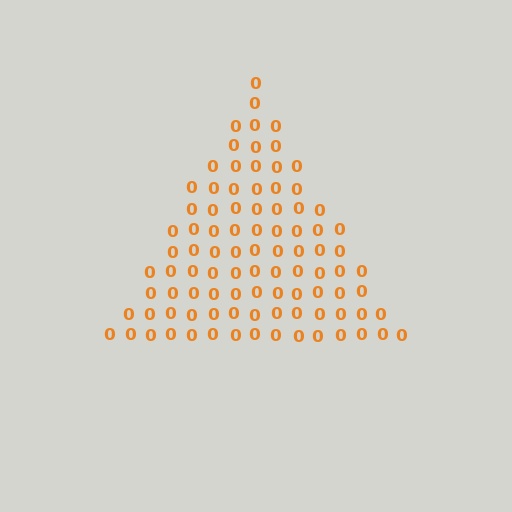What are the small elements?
The small elements are digit 0's.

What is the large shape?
The large shape is a triangle.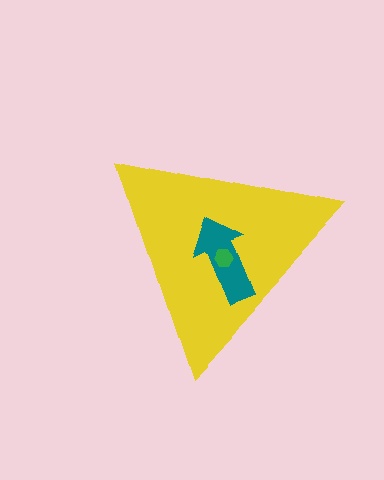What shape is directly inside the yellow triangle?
The teal arrow.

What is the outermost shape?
The yellow triangle.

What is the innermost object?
The green hexagon.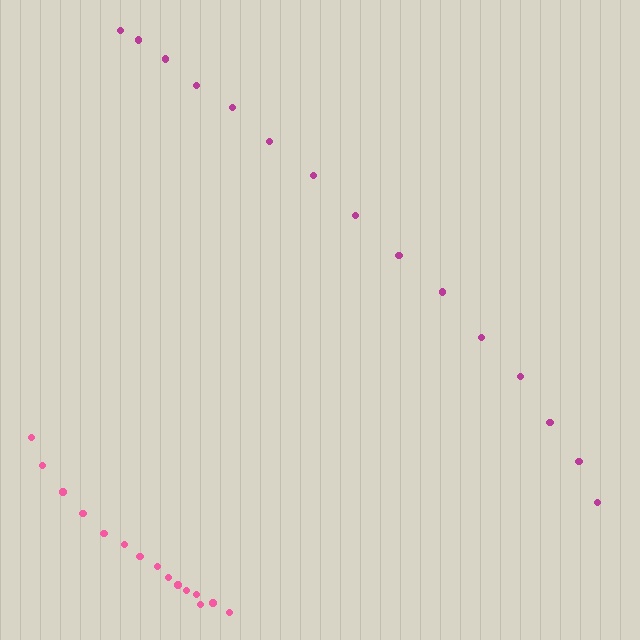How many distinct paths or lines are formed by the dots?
There are 2 distinct paths.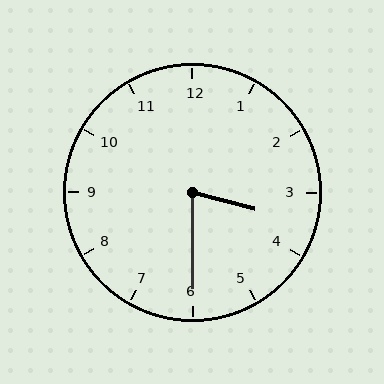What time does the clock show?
3:30.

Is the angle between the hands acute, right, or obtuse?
It is acute.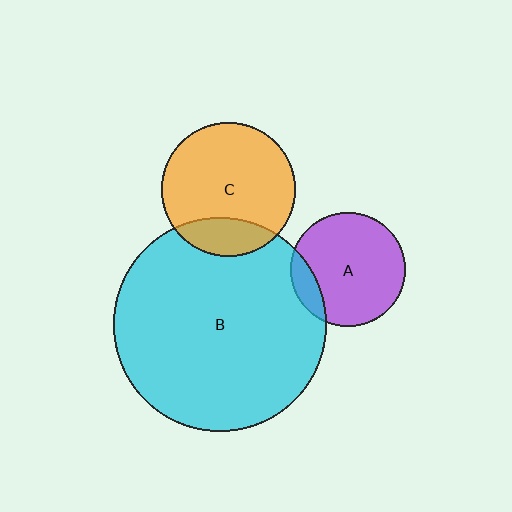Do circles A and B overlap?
Yes.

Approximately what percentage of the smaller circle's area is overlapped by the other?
Approximately 15%.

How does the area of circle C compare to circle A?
Approximately 1.4 times.